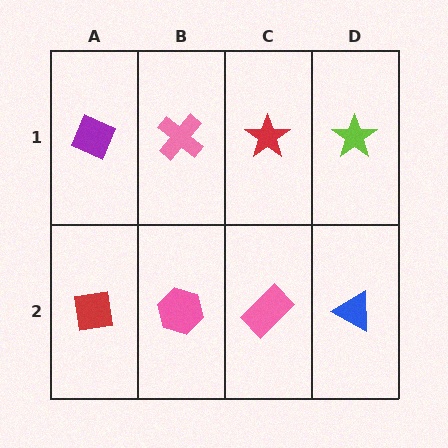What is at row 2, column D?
A blue triangle.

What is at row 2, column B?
A pink hexagon.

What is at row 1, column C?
A red star.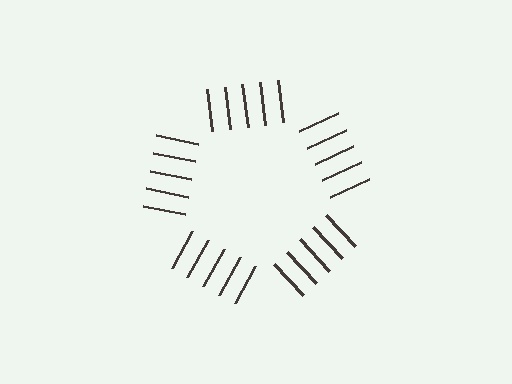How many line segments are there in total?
25 — 5 along each of the 5 edges.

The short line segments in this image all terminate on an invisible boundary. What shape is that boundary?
An illusory pentagon — the line segments terminate on its edges but no continuous stroke is drawn.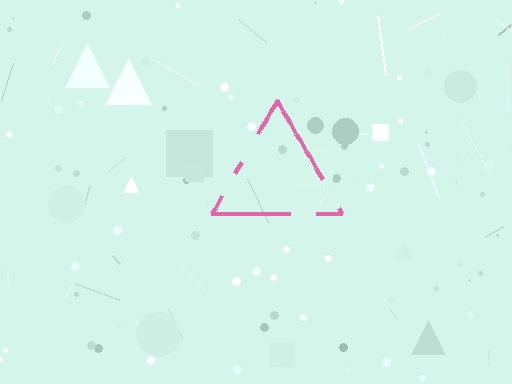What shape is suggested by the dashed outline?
The dashed outline suggests a triangle.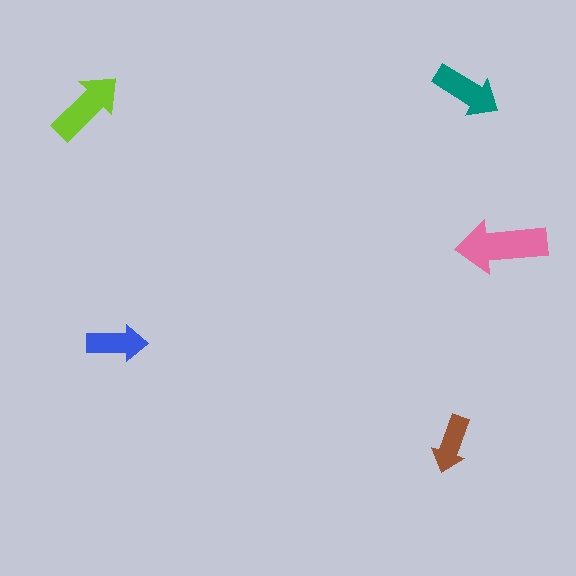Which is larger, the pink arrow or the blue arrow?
The pink one.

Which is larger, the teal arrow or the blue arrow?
The teal one.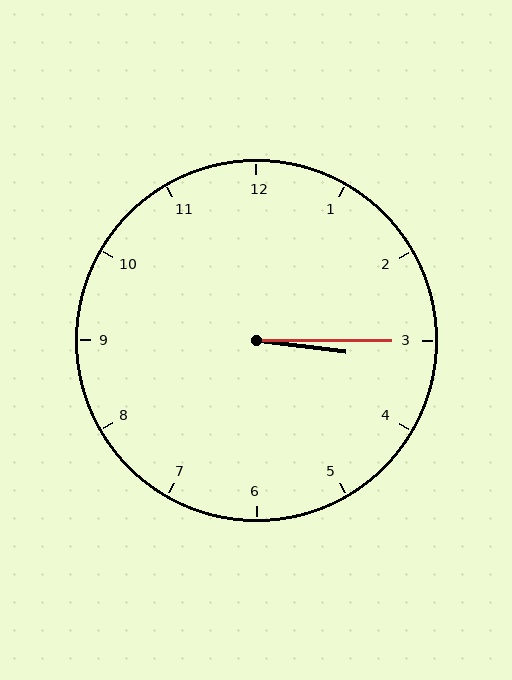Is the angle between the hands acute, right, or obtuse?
It is acute.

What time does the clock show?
3:15.